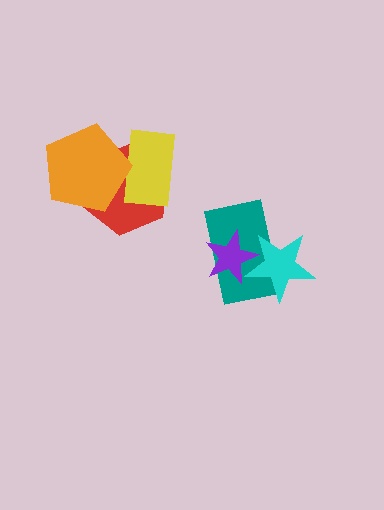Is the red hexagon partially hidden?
Yes, it is partially covered by another shape.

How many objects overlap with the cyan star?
2 objects overlap with the cyan star.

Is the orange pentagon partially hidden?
No, no other shape covers it.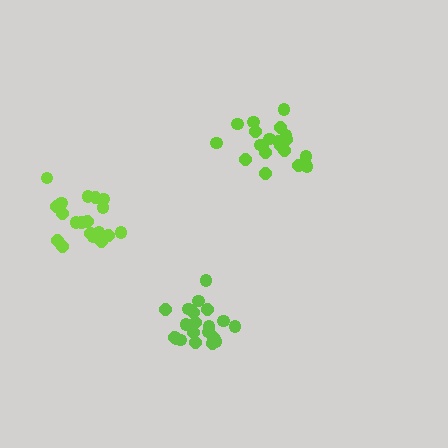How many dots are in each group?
Group 1: 20 dots, Group 2: 19 dots, Group 3: 21 dots (60 total).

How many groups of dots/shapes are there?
There are 3 groups.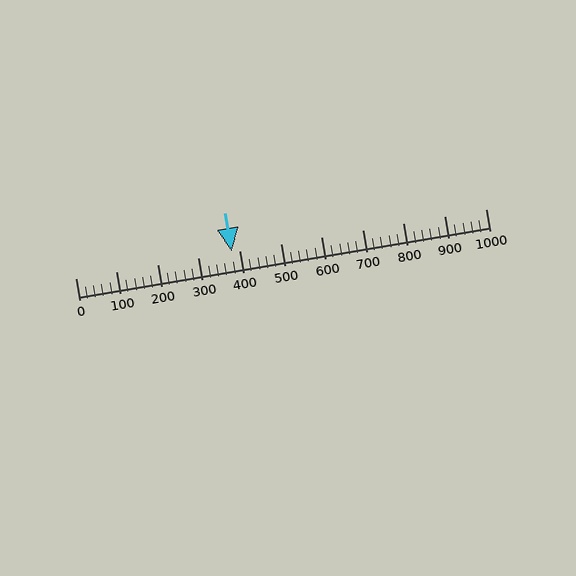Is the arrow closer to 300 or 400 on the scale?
The arrow is closer to 400.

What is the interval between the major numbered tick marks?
The major tick marks are spaced 100 units apart.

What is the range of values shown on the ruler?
The ruler shows values from 0 to 1000.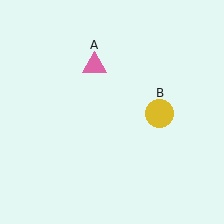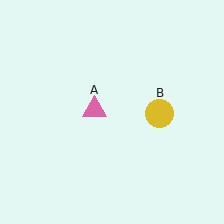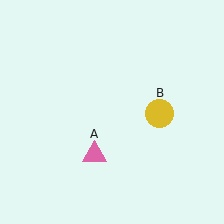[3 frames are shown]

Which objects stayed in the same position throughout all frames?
Yellow circle (object B) remained stationary.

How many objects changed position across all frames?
1 object changed position: pink triangle (object A).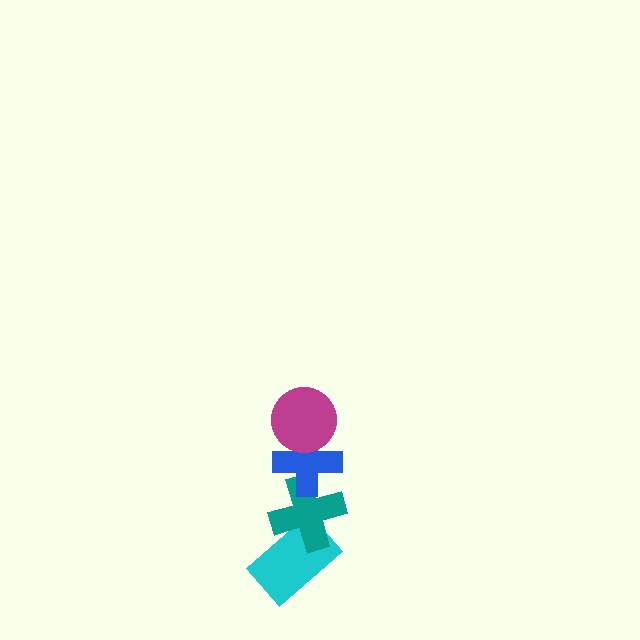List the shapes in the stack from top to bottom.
From top to bottom: the magenta circle, the blue cross, the teal cross, the cyan rectangle.